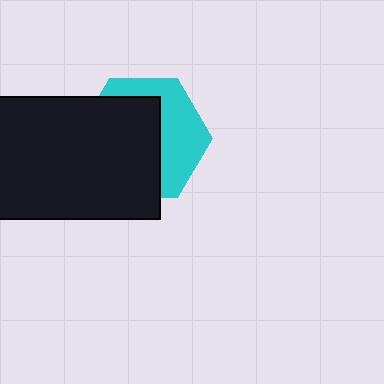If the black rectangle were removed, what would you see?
You would see the complete cyan hexagon.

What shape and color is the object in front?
The object in front is a black rectangle.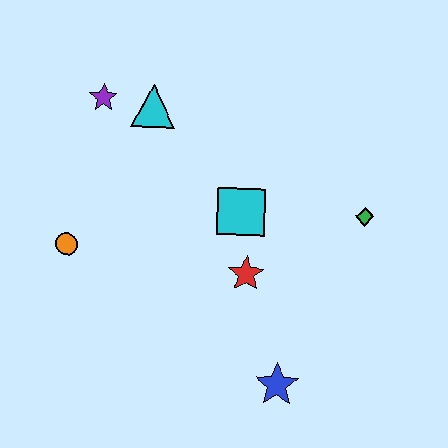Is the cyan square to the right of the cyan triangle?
Yes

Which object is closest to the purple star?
The cyan triangle is closest to the purple star.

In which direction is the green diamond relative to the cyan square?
The green diamond is to the right of the cyan square.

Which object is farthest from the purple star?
The blue star is farthest from the purple star.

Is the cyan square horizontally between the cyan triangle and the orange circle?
No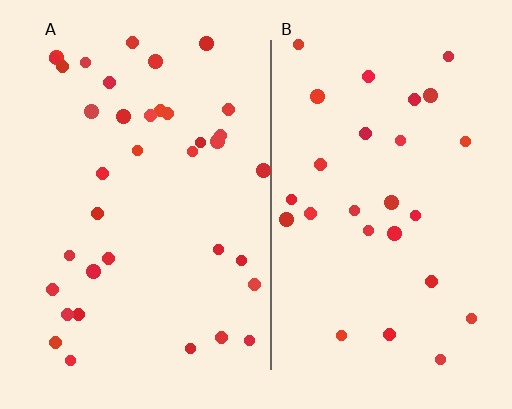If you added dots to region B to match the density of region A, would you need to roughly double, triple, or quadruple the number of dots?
Approximately double.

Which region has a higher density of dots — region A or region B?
A (the left).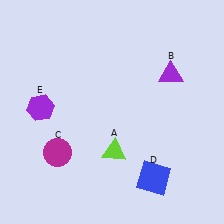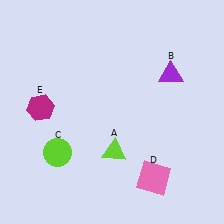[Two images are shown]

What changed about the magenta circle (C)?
In Image 1, C is magenta. In Image 2, it changed to lime.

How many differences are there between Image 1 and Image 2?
There are 3 differences between the two images.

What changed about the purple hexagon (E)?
In Image 1, E is purple. In Image 2, it changed to magenta.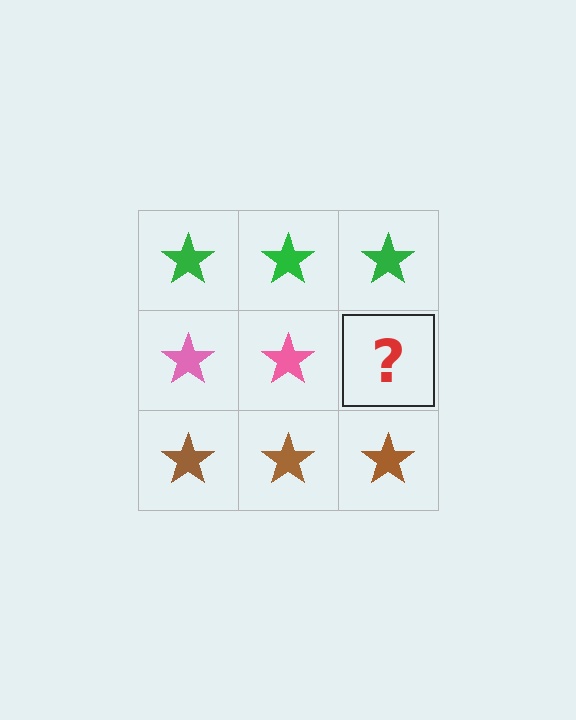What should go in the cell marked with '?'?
The missing cell should contain a pink star.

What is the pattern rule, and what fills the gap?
The rule is that each row has a consistent color. The gap should be filled with a pink star.